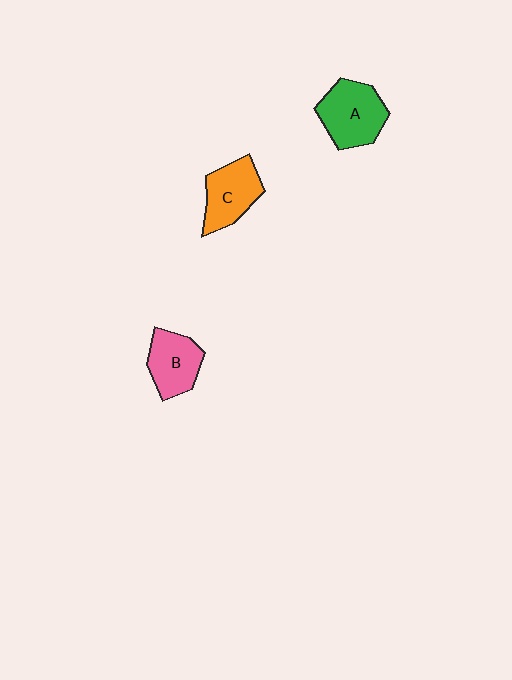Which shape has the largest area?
Shape A (green).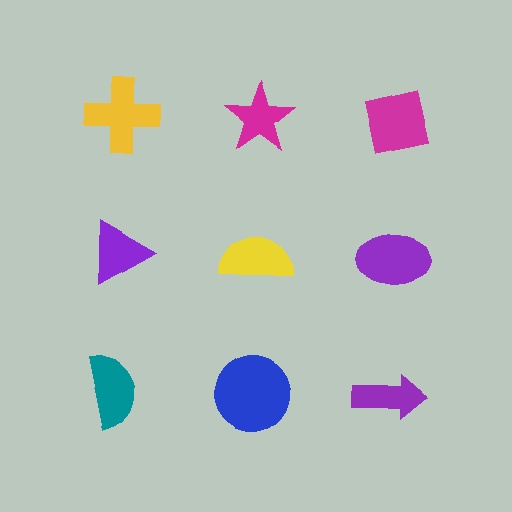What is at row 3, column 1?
A teal semicircle.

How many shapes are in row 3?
3 shapes.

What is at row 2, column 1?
A purple triangle.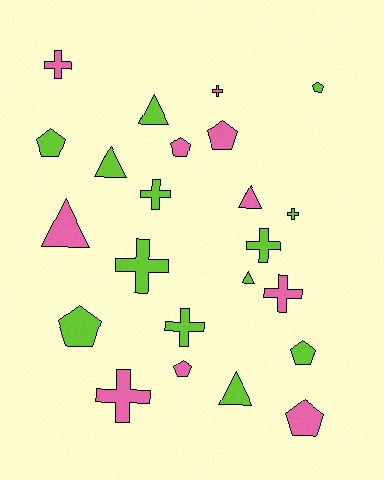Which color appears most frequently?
Lime, with 13 objects.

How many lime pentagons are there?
There are 4 lime pentagons.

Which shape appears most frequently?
Cross, with 9 objects.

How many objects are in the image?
There are 23 objects.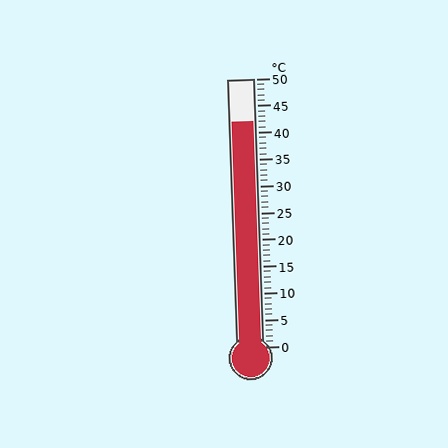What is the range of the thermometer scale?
The thermometer scale ranges from 0°C to 50°C.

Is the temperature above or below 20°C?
The temperature is above 20°C.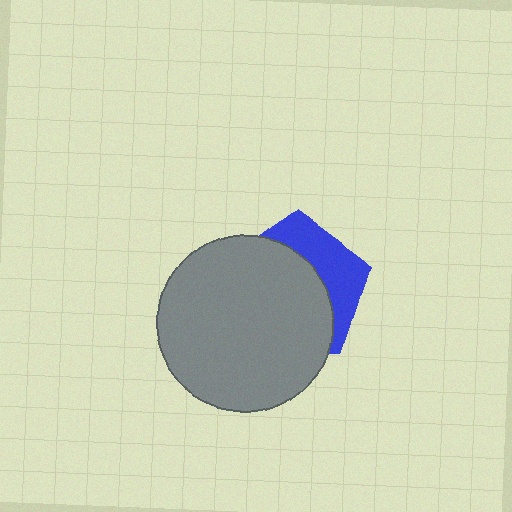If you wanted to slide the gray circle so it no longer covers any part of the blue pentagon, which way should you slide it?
Slide it toward the lower-left — that is the most direct way to separate the two shapes.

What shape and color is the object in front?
The object in front is a gray circle.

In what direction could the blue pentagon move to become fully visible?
The blue pentagon could move toward the upper-right. That would shift it out from behind the gray circle entirely.